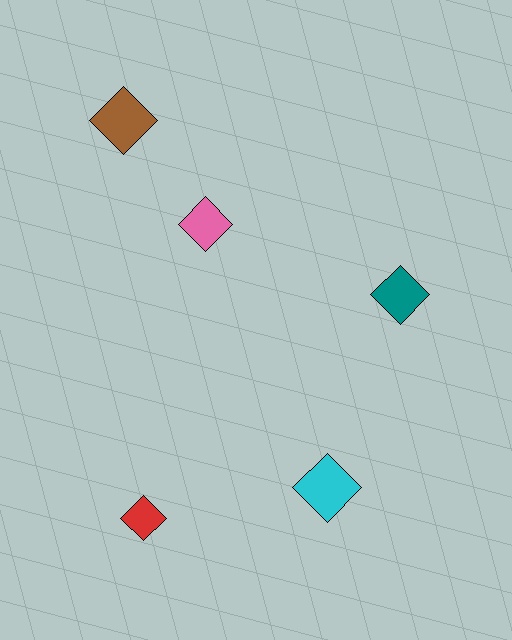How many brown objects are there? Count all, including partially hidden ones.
There is 1 brown object.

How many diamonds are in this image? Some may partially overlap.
There are 5 diamonds.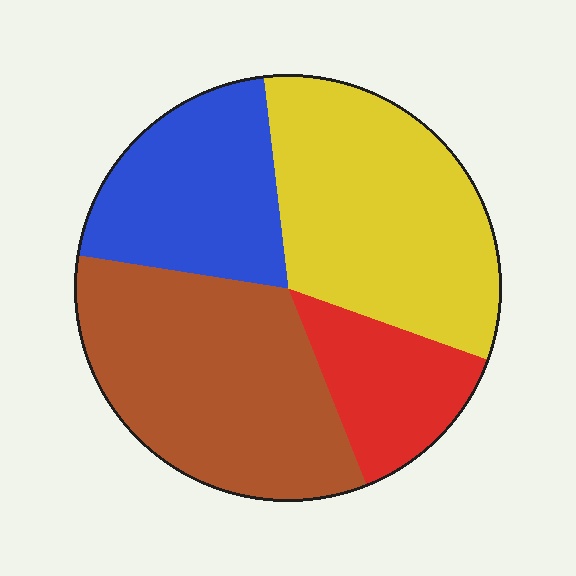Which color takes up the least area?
Red, at roughly 15%.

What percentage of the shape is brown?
Brown takes up between a quarter and a half of the shape.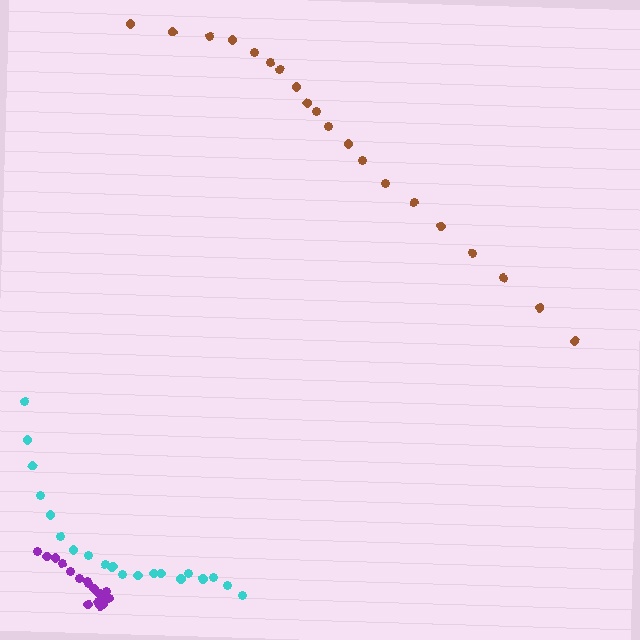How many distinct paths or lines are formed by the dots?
There are 3 distinct paths.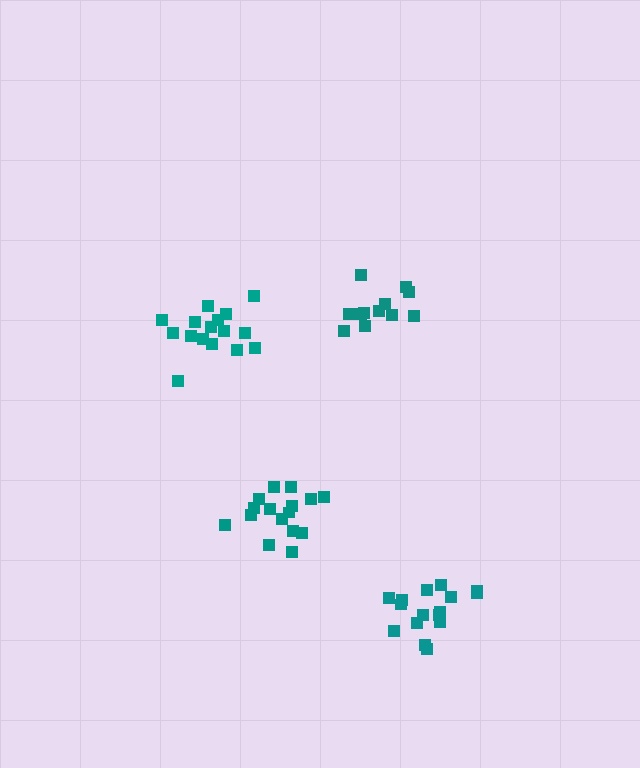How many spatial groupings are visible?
There are 4 spatial groupings.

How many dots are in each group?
Group 1: 16 dots, Group 2: 16 dots, Group 3: 12 dots, Group 4: 16 dots (60 total).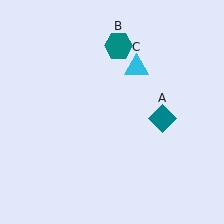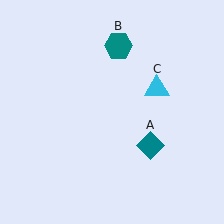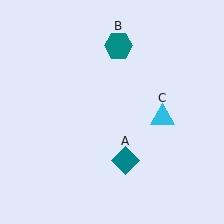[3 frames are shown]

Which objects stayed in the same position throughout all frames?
Teal hexagon (object B) remained stationary.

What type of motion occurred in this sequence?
The teal diamond (object A), cyan triangle (object C) rotated clockwise around the center of the scene.